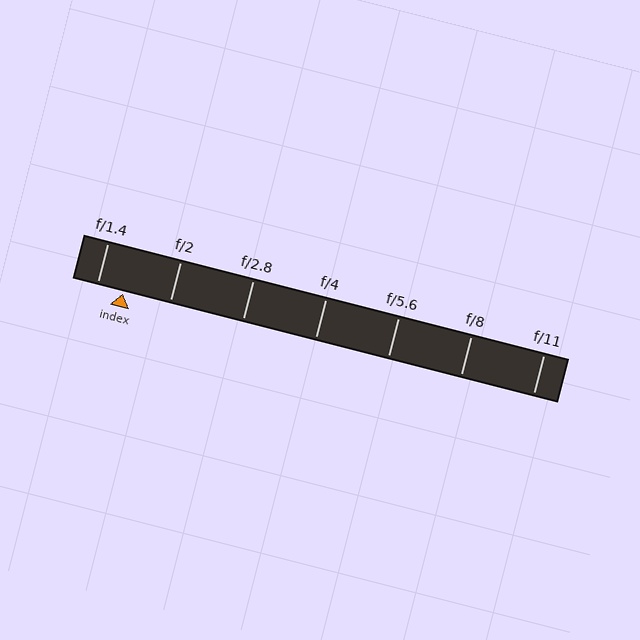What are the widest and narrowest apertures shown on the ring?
The widest aperture shown is f/1.4 and the narrowest is f/11.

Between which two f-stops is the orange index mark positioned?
The index mark is between f/1.4 and f/2.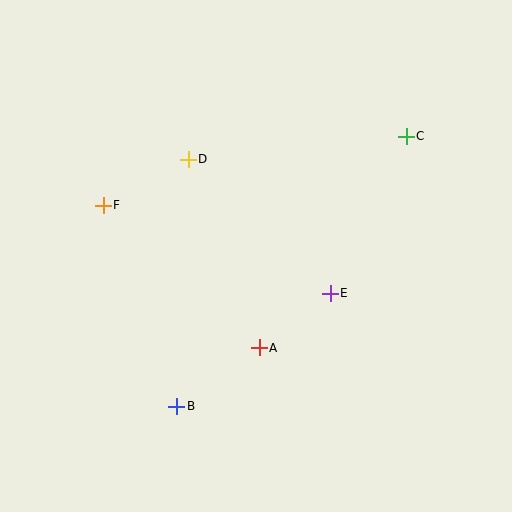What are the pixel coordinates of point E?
Point E is at (330, 293).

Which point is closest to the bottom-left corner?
Point B is closest to the bottom-left corner.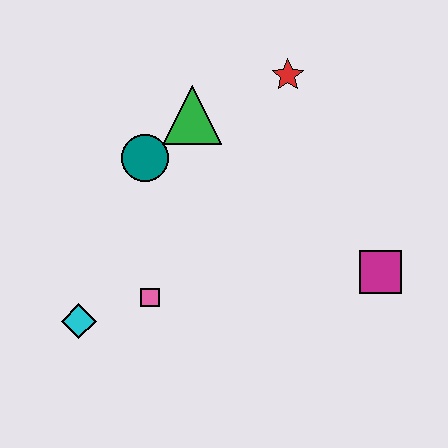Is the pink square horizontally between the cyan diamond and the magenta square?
Yes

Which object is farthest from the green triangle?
The magenta square is farthest from the green triangle.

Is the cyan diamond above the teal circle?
No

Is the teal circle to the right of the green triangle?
No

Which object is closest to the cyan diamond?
The pink square is closest to the cyan diamond.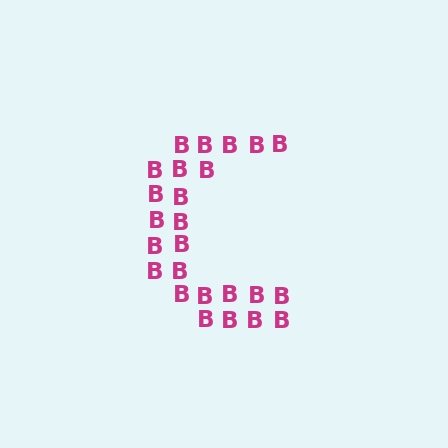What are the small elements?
The small elements are letter B's.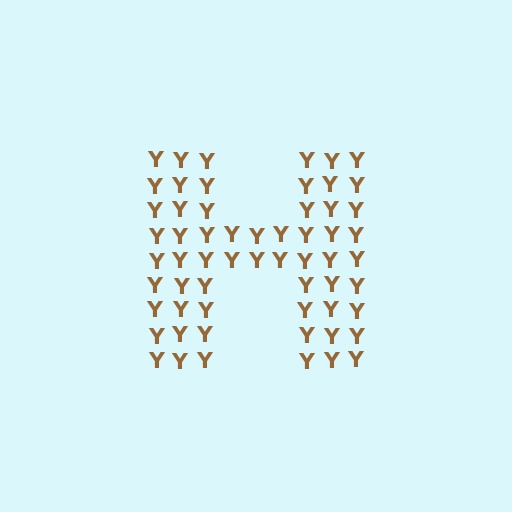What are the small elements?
The small elements are letter Y's.